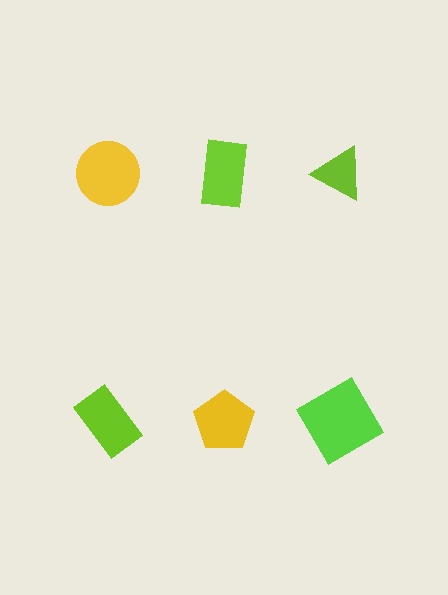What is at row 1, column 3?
A lime triangle.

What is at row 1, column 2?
A lime rectangle.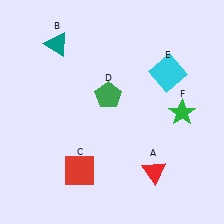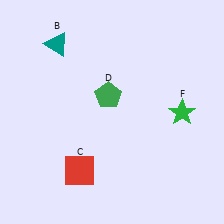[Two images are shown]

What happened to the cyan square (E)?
The cyan square (E) was removed in Image 2. It was in the top-right area of Image 1.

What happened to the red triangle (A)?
The red triangle (A) was removed in Image 2. It was in the bottom-right area of Image 1.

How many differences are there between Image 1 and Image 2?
There are 2 differences between the two images.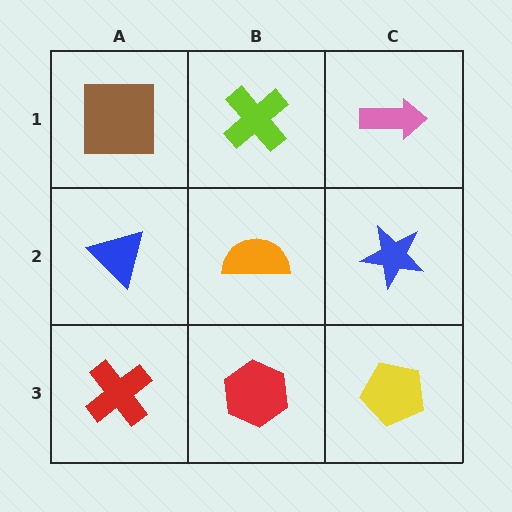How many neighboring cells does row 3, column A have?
2.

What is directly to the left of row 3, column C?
A red hexagon.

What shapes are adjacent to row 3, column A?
A blue triangle (row 2, column A), a red hexagon (row 3, column B).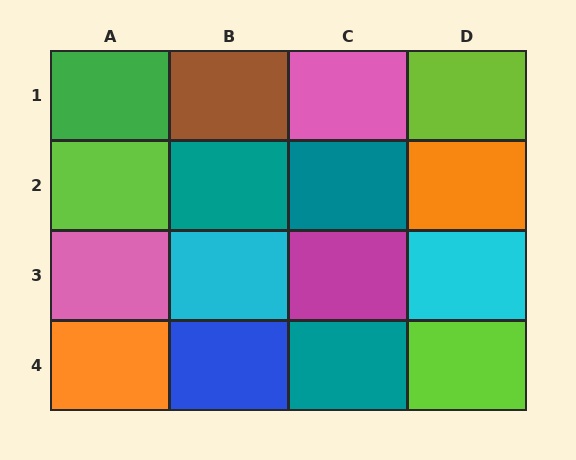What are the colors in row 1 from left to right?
Green, brown, pink, lime.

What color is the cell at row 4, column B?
Blue.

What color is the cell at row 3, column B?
Cyan.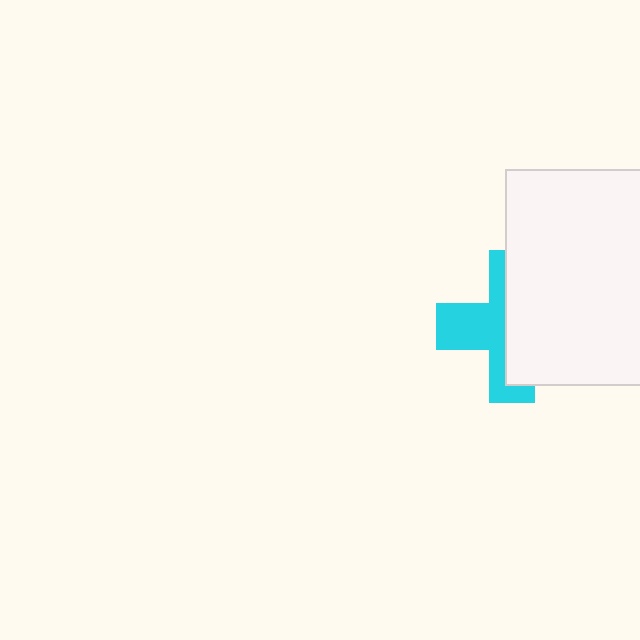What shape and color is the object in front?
The object in front is a white rectangle.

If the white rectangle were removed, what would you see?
You would see the complete cyan cross.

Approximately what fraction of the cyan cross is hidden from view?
Roughly 54% of the cyan cross is hidden behind the white rectangle.